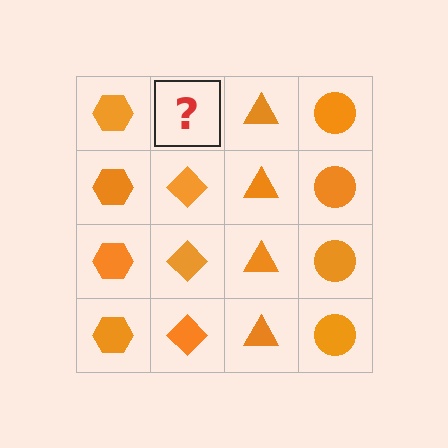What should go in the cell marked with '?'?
The missing cell should contain an orange diamond.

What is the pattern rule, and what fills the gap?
The rule is that each column has a consistent shape. The gap should be filled with an orange diamond.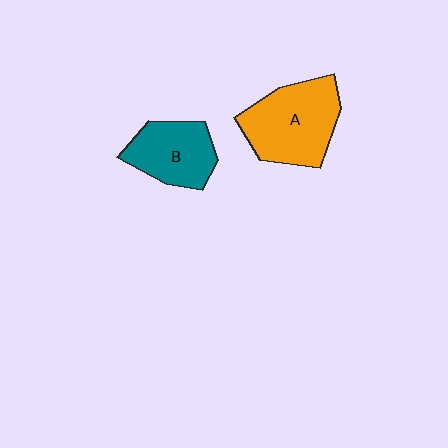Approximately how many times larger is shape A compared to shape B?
Approximately 1.4 times.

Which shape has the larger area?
Shape A (orange).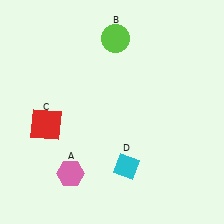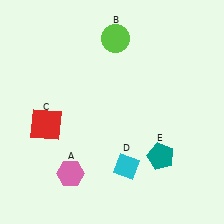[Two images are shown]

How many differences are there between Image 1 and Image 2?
There is 1 difference between the two images.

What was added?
A teal pentagon (E) was added in Image 2.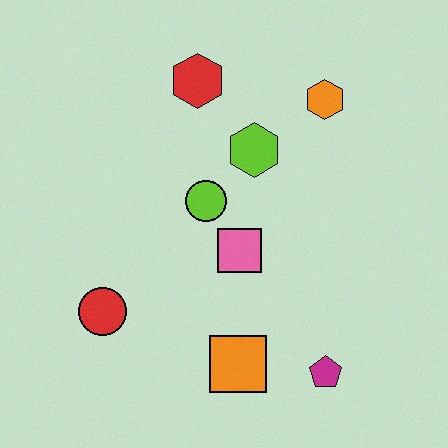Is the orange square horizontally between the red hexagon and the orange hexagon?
Yes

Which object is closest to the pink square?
The lime circle is closest to the pink square.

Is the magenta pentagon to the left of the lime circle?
No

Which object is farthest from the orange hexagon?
The red circle is farthest from the orange hexagon.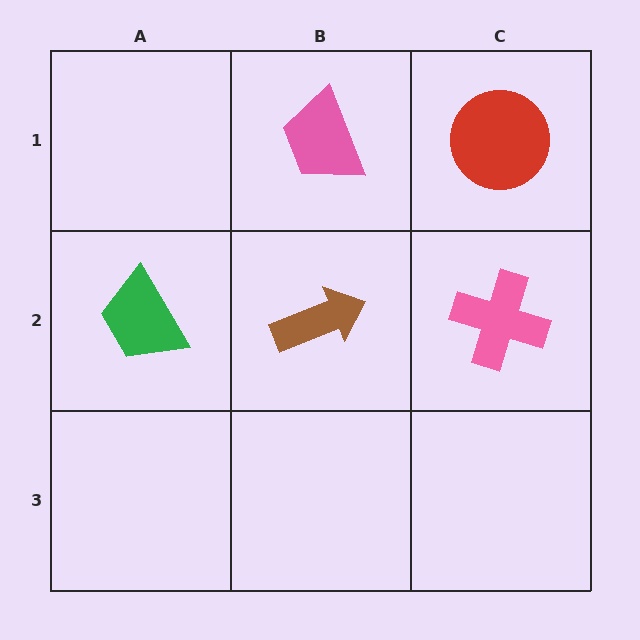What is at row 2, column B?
A brown arrow.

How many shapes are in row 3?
0 shapes.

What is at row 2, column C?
A pink cross.